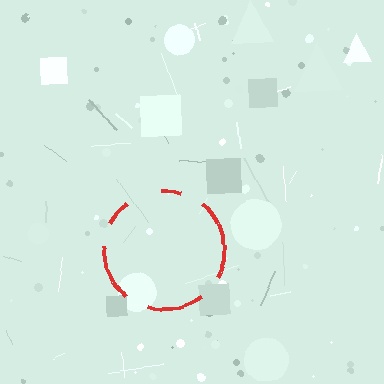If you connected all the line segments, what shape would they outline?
They would outline a circle.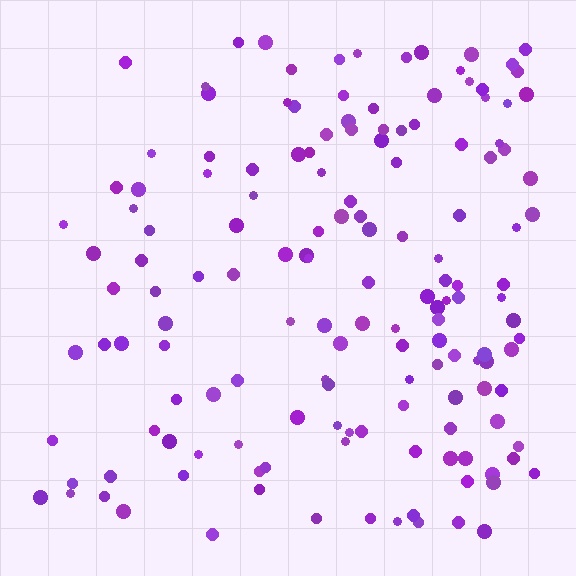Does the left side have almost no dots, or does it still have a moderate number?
Still a moderate number, just noticeably fewer than the right.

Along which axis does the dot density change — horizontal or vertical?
Horizontal.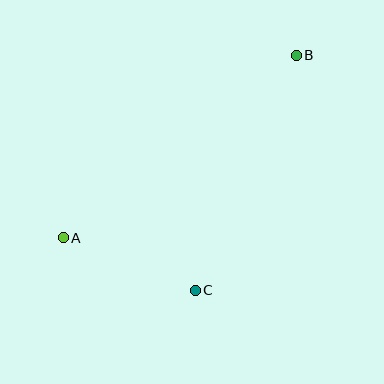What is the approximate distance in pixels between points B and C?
The distance between B and C is approximately 256 pixels.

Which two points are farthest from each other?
Points A and B are farthest from each other.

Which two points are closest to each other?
Points A and C are closest to each other.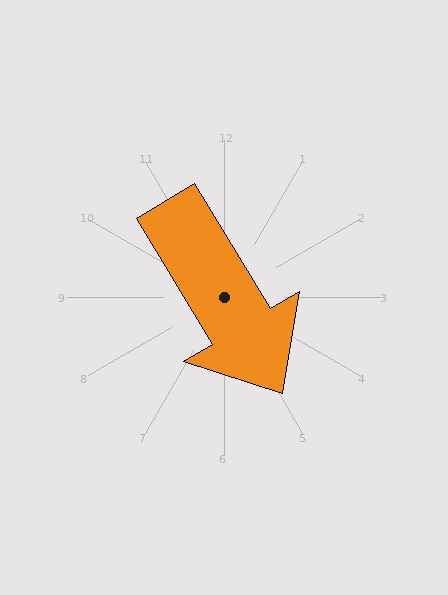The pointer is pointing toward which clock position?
Roughly 5 o'clock.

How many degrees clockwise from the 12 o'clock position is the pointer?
Approximately 149 degrees.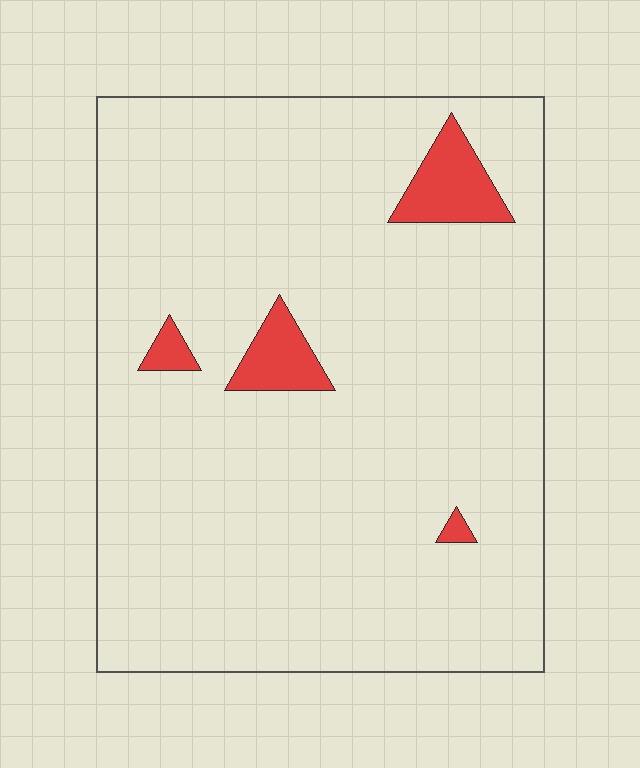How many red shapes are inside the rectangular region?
4.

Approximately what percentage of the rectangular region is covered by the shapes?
Approximately 5%.